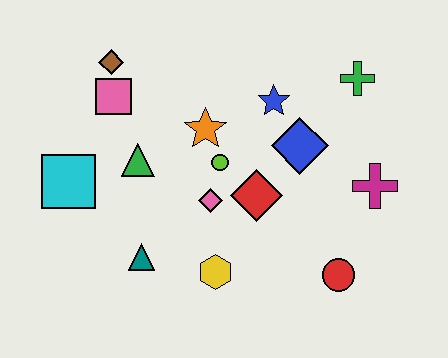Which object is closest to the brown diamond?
The pink square is closest to the brown diamond.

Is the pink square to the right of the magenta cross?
No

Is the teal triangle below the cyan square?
Yes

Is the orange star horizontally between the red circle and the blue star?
No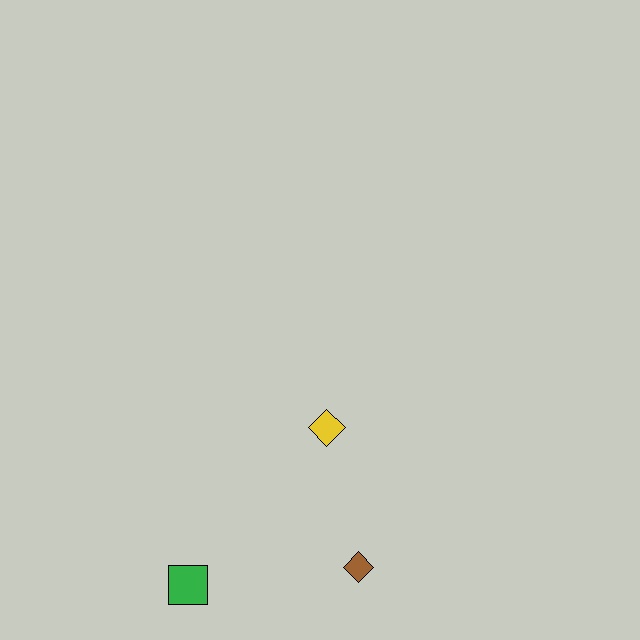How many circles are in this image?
There are no circles.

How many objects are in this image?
There are 3 objects.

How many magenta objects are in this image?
There are no magenta objects.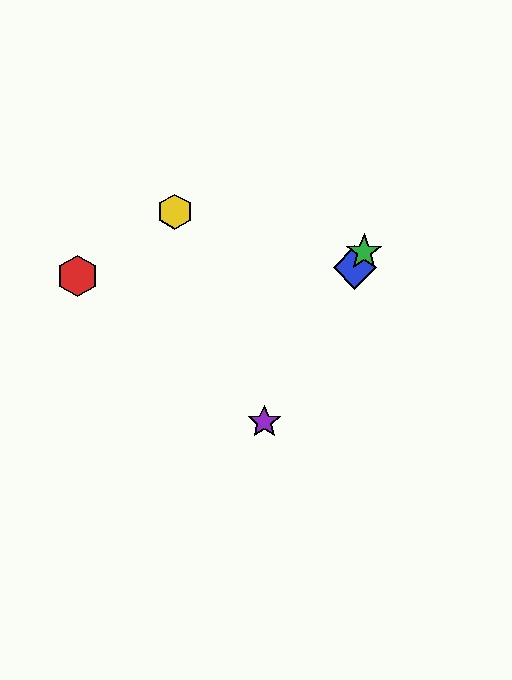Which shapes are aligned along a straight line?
The blue diamond, the green star, the purple star are aligned along a straight line.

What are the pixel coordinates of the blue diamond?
The blue diamond is at (355, 268).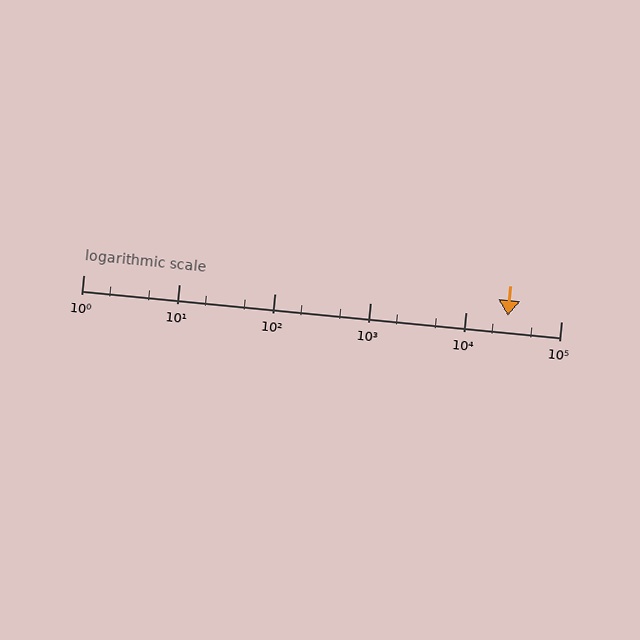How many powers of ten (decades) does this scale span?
The scale spans 5 decades, from 1 to 100000.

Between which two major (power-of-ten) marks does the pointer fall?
The pointer is between 10000 and 100000.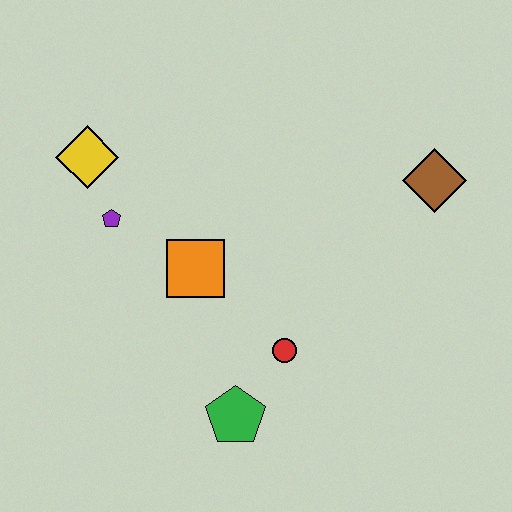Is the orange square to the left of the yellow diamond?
No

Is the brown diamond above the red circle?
Yes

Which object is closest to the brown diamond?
The red circle is closest to the brown diamond.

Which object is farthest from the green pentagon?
The brown diamond is farthest from the green pentagon.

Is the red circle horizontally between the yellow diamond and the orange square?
No